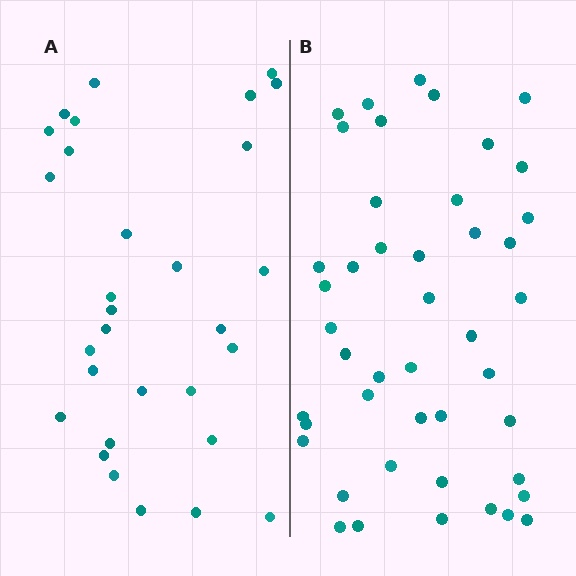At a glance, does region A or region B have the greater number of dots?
Region B (the right region) has more dots.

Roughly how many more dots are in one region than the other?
Region B has approximately 15 more dots than region A.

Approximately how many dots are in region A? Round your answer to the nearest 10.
About 30 dots.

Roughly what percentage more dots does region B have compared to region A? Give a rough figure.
About 50% more.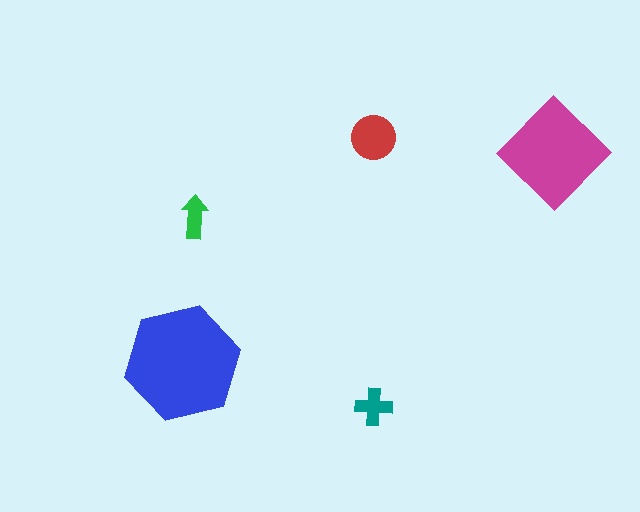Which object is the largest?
The blue hexagon.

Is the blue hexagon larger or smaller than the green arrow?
Larger.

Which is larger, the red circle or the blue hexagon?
The blue hexagon.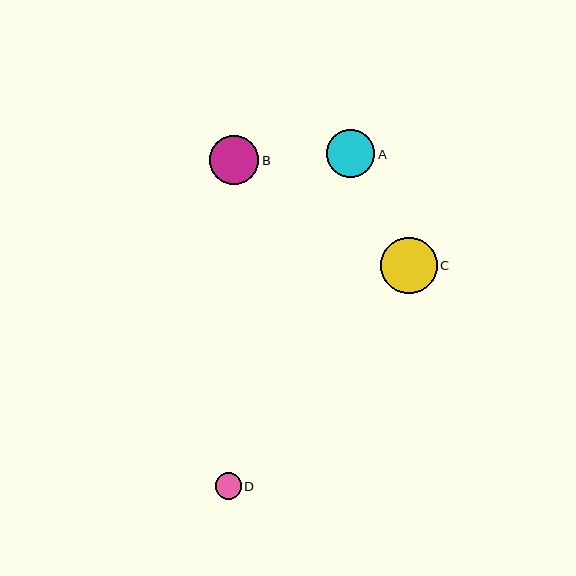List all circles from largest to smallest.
From largest to smallest: C, B, A, D.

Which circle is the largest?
Circle C is the largest with a size of approximately 56 pixels.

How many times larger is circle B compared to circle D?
Circle B is approximately 1.9 times the size of circle D.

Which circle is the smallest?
Circle D is the smallest with a size of approximately 26 pixels.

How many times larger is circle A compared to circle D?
Circle A is approximately 1.8 times the size of circle D.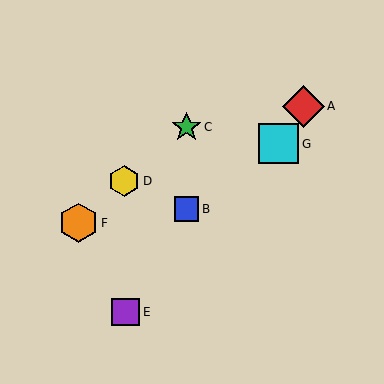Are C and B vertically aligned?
Yes, both are at x≈187.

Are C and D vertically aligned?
No, C is at x≈187 and D is at x≈124.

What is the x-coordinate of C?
Object C is at x≈187.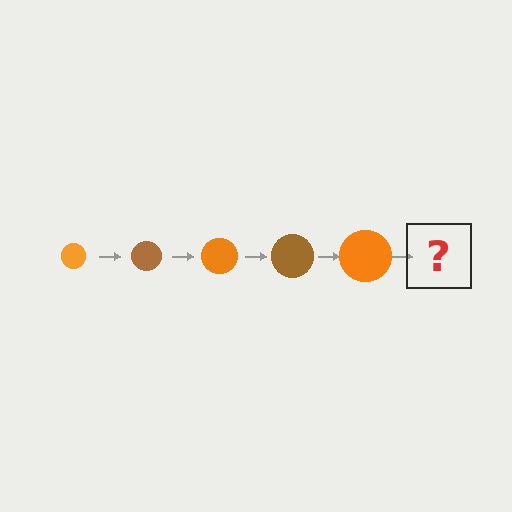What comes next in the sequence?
The next element should be a brown circle, larger than the previous one.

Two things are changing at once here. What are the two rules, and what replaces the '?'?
The two rules are that the circle grows larger each step and the color cycles through orange and brown. The '?' should be a brown circle, larger than the previous one.